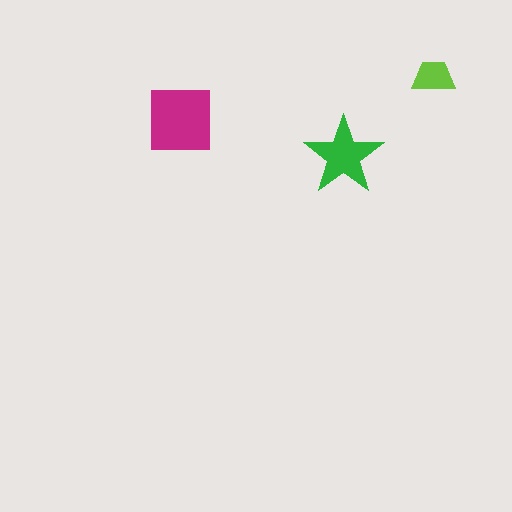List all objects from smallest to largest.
The lime trapezoid, the green star, the magenta square.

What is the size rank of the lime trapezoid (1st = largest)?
3rd.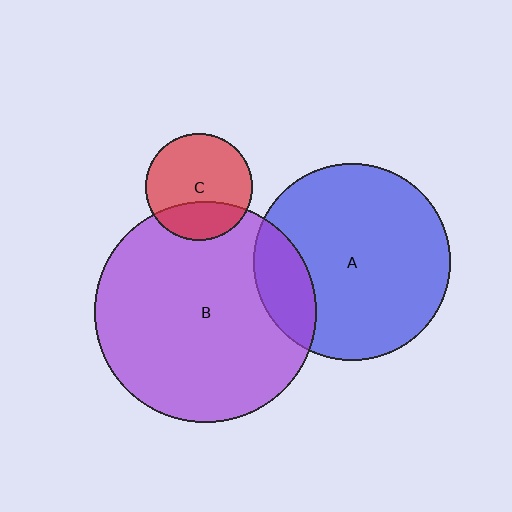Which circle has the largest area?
Circle B (purple).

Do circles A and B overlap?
Yes.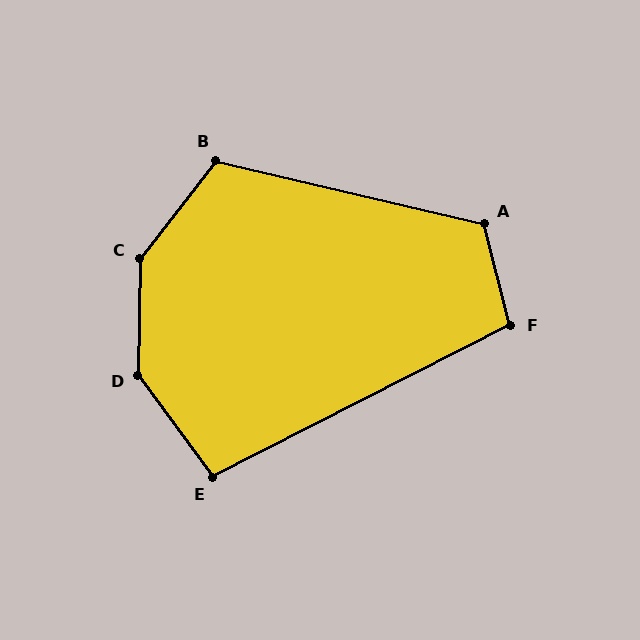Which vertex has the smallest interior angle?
E, at approximately 99 degrees.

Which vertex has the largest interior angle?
C, at approximately 143 degrees.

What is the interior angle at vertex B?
Approximately 115 degrees (obtuse).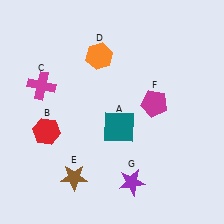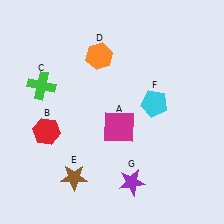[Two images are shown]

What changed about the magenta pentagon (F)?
In Image 1, F is magenta. In Image 2, it changed to cyan.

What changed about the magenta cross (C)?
In Image 1, C is magenta. In Image 2, it changed to green.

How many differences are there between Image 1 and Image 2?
There are 3 differences between the two images.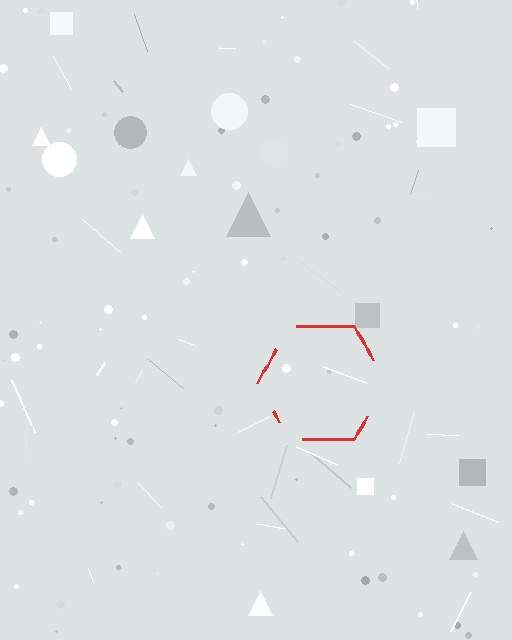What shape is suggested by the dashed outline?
The dashed outline suggests a hexagon.